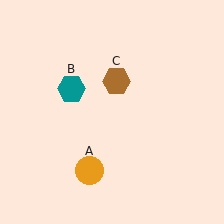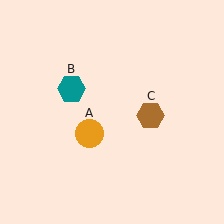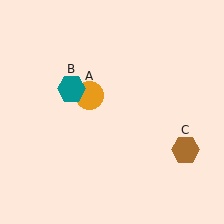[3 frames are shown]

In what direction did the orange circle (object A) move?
The orange circle (object A) moved up.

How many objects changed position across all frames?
2 objects changed position: orange circle (object A), brown hexagon (object C).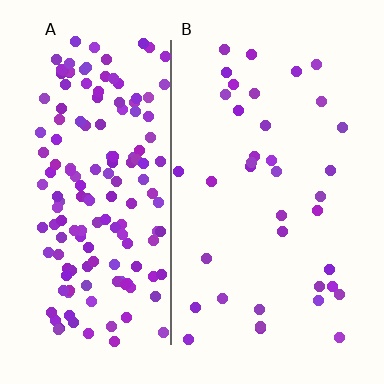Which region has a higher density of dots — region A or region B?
A (the left).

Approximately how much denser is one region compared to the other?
Approximately 4.3× — region A over region B.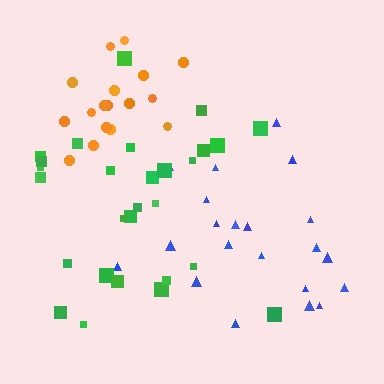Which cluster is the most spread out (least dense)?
Green.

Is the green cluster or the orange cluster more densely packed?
Orange.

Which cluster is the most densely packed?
Orange.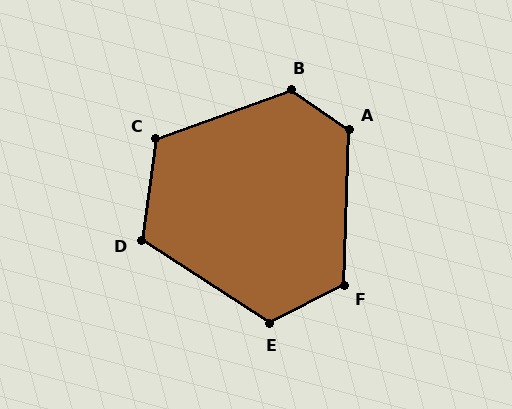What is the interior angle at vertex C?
Approximately 118 degrees (obtuse).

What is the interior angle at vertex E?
Approximately 120 degrees (obtuse).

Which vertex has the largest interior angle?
B, at approximately 126 degrees.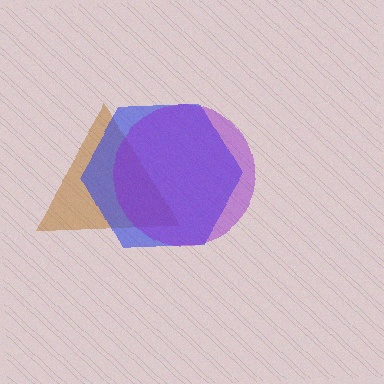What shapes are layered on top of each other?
The layered shapes are: a brown triangle, a blue hexagon, a purple circle.